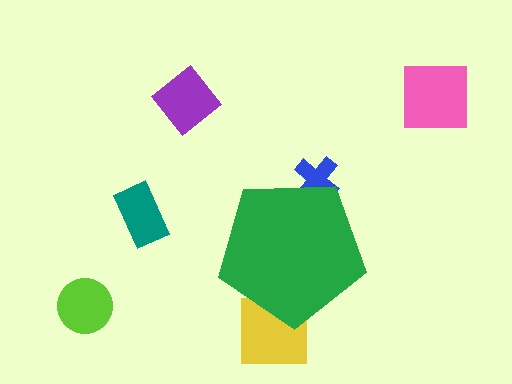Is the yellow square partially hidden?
Yes, the yellow square is partially hidden behind the green pentagon.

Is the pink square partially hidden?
No, the pink square is fully visible.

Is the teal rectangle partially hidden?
No, the teal rectangle is fully visible.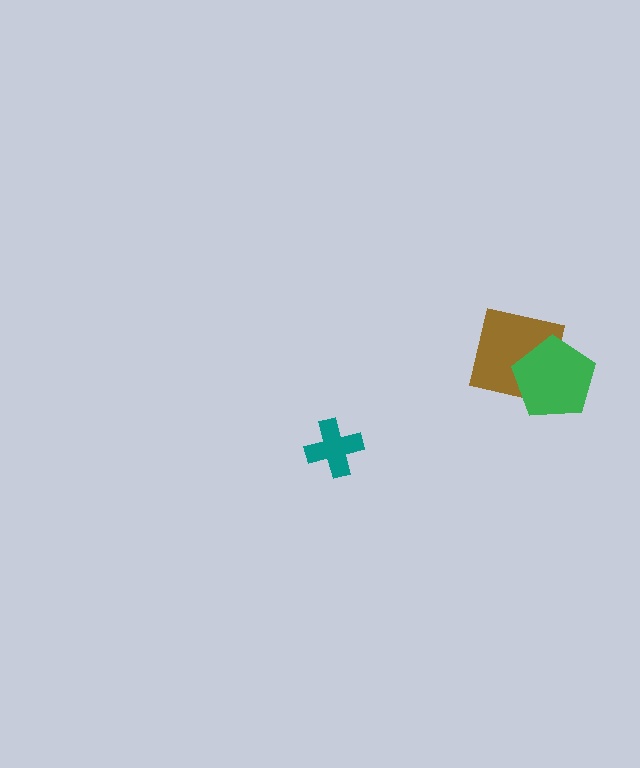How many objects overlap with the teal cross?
0 objects overlap with the teal cross.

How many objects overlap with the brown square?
1 object overlaps with the brown square.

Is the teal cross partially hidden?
No, no other shape covers it.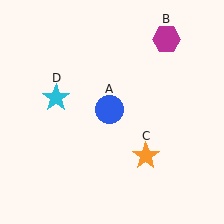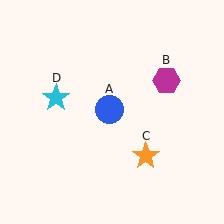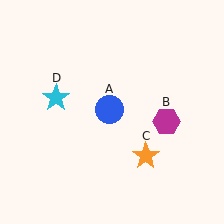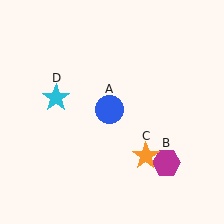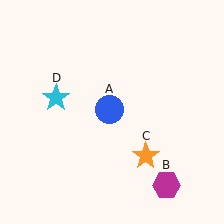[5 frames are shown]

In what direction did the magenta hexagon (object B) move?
The magenta hexagon (object B) moved down.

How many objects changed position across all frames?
1 object changed position: magenta hexagon (object B).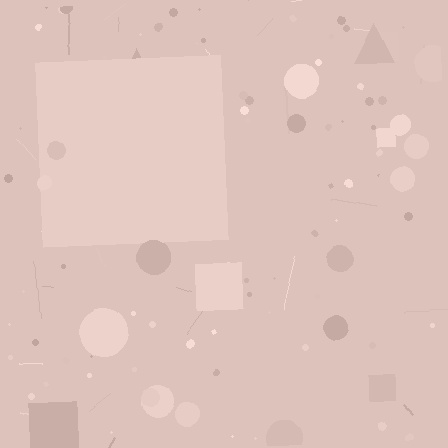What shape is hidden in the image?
A square is hidden in the image.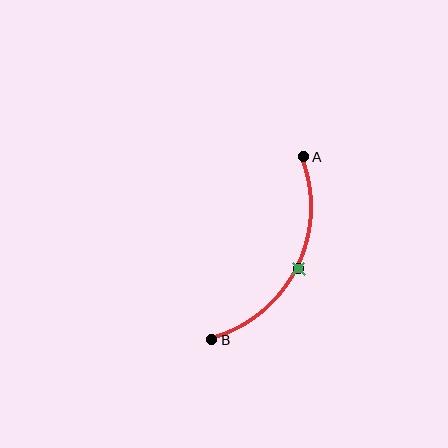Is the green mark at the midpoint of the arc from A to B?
Yes. The green mark lies on the arc at equal arc-length from both A and B — it is the arc midpoint.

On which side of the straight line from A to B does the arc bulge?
The arc bulges to the right of the straight line connecting A and B.